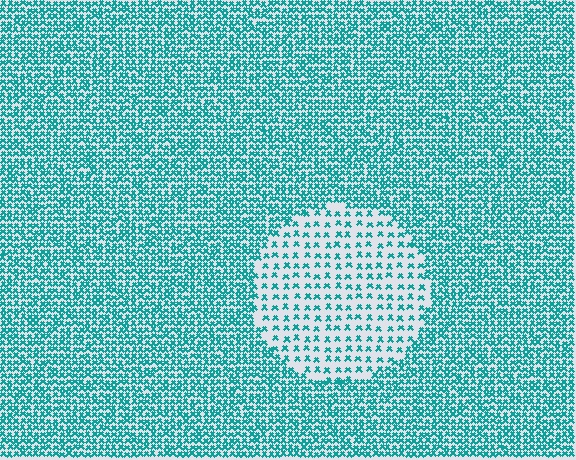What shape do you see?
I see a circle.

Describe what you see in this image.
The image contains small teal elements arranged at two different densities. A circle-shaped region is visible where the elements are less densely packed than the surrounding area.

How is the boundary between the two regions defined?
The boundary is defined by a change in element density (approximately 2.5x ratio). All elements are the same color, size, and shape.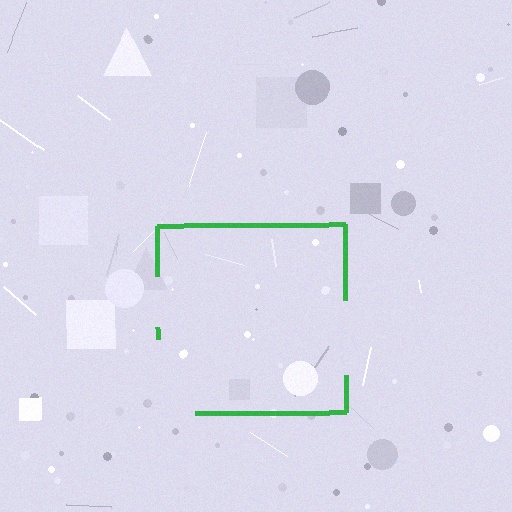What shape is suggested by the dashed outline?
The dashed outline suggests a square.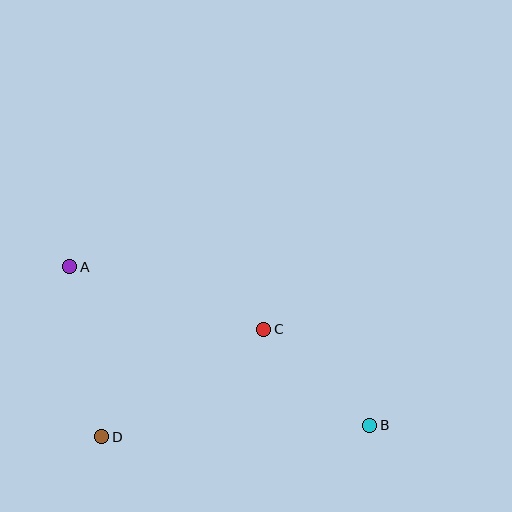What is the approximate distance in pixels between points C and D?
The distance between C and D is approximately 194 pixels.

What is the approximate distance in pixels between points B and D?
The distance between B and D is approximately 268 pixels.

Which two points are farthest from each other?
Points A and B are farthest from each other.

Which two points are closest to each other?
Points B and C are closest to each other.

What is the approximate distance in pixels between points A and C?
The distance between A and C is approximately 204 pixels.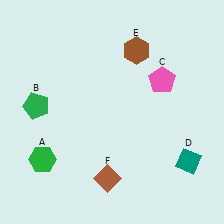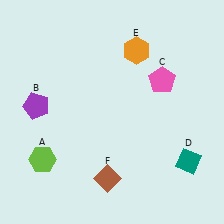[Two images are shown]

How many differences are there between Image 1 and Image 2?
There are 3 differences between the two images.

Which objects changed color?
A changed from green to lime. B changed from green to purple. E changed from brown to orange.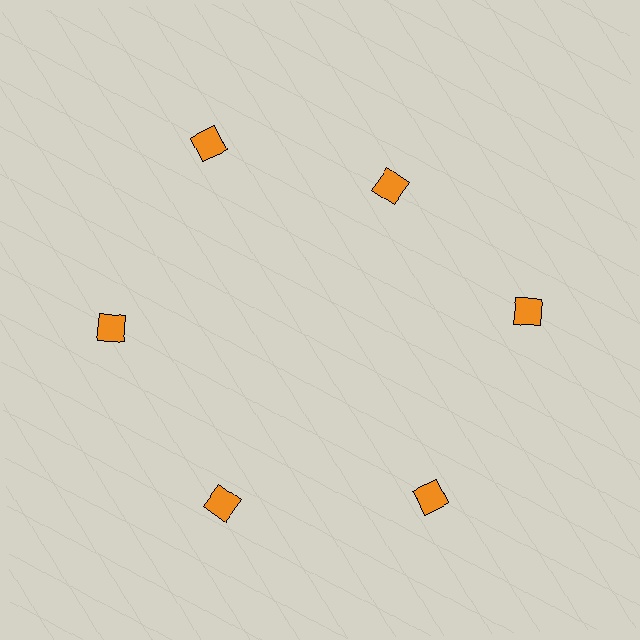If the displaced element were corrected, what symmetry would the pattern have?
It would have 6-fold rotational symmetry — the pattern would map onto itself every 60 degrees.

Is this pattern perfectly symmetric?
No. The 6 orange diamonds are arranged in a ring, but one element near the 1 o'clock position is pulled inward toward the center, breaking the 6-fold rotational symmetry.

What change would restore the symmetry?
The symmetry would be restored by moving it outward, back onto the ring so that all 6 diamonds sit at equal angles and equal distance from the center.